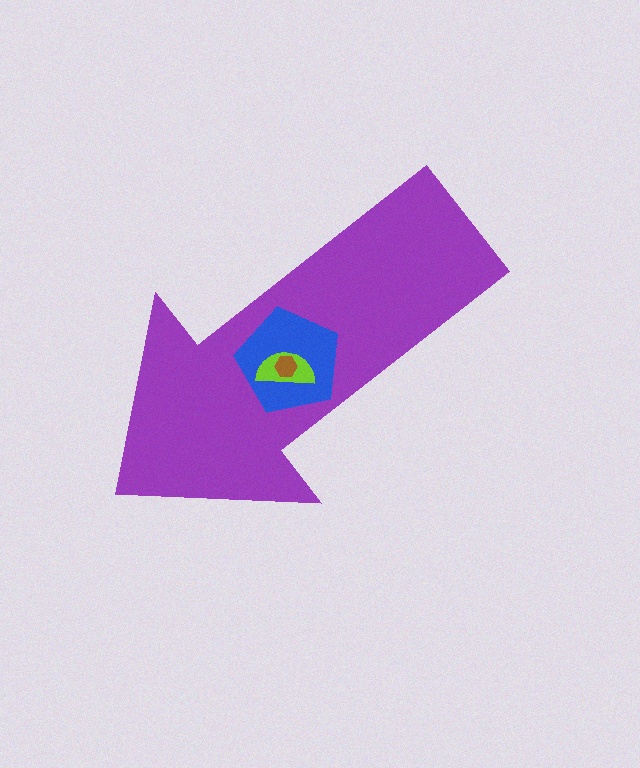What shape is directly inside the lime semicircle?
The brown hexagon.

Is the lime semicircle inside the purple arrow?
Yes.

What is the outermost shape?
The purple arrow.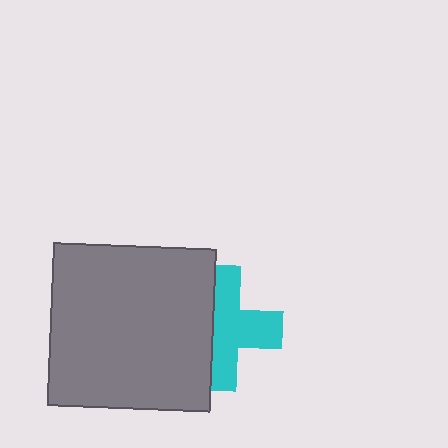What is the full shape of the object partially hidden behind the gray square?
The partially hidden object is a cyan cross.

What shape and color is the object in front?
The object in front is a gray square.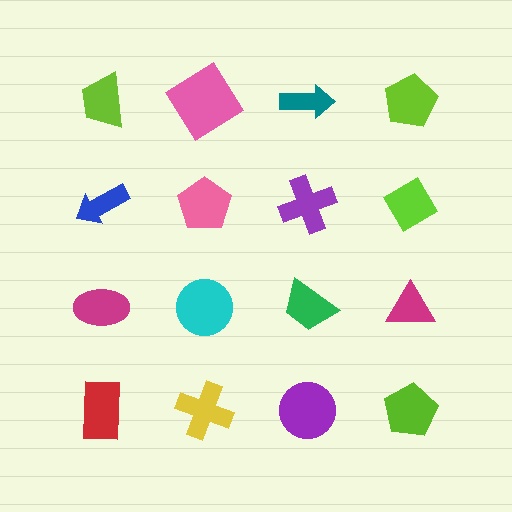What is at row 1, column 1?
A lime trapezoid.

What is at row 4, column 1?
A red rectangle.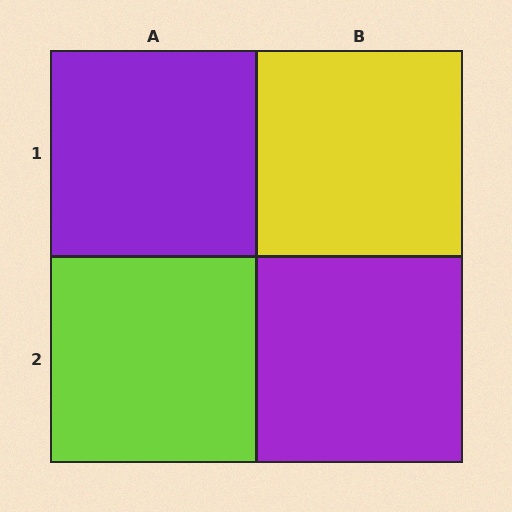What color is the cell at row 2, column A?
Lime.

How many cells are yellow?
1 cell is yellow.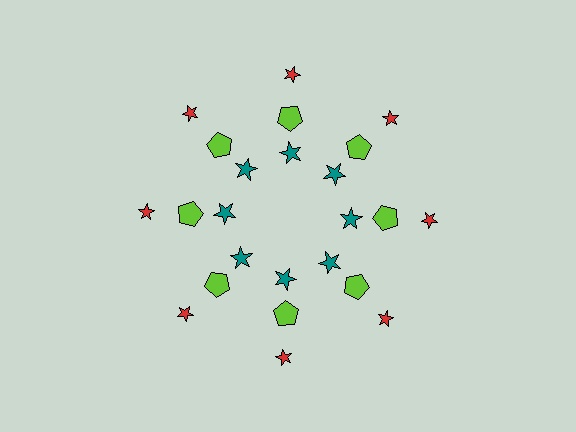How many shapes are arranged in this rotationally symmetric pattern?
There are 24 shapes, arranged in 8 groups of 3.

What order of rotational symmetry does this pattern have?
This pattern has 8-fold rotational symmetry.